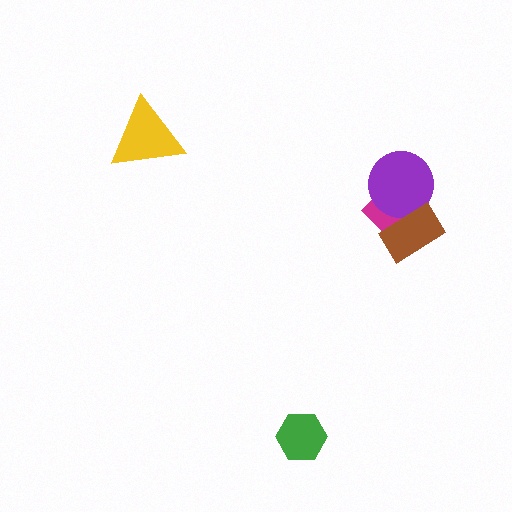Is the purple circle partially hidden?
Yes, it is partially covered by another shape.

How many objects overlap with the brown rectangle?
2 objects overlap with the brown rectangle.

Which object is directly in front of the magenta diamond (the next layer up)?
The purple circle is directly in front of the magenta diamond.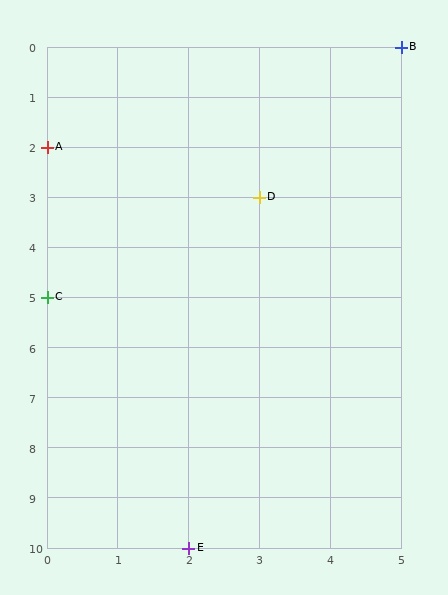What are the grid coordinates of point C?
Point C is at grid coordinates (0, 5).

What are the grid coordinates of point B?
Point B is at grid coordinates (5, 0).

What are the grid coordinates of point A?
Point A is at grid coordinates (0, 2).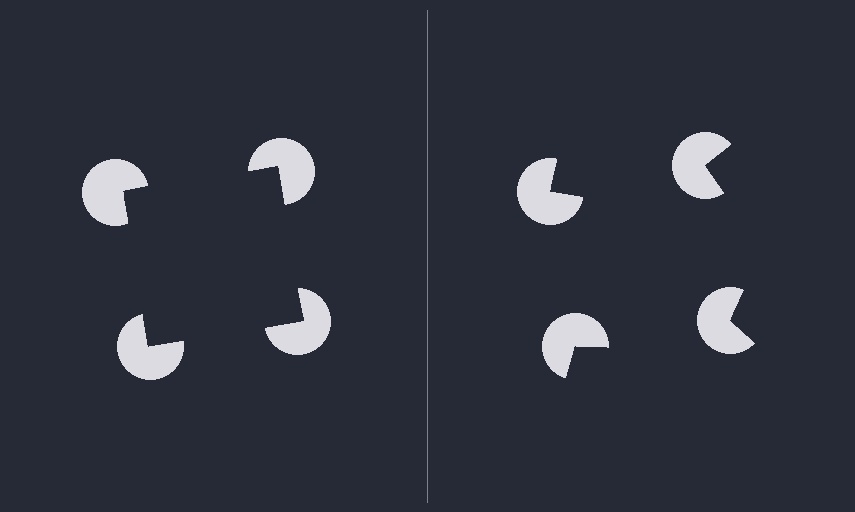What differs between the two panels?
The pac-man discs are positioned identically on both sides; only the wedge orientations differ. On the left they align to a square; on the right they are misaligned.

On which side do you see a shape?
An illusory square appears on the left side. On the right side the wedge cuts are rotated, so no coherent shape forms.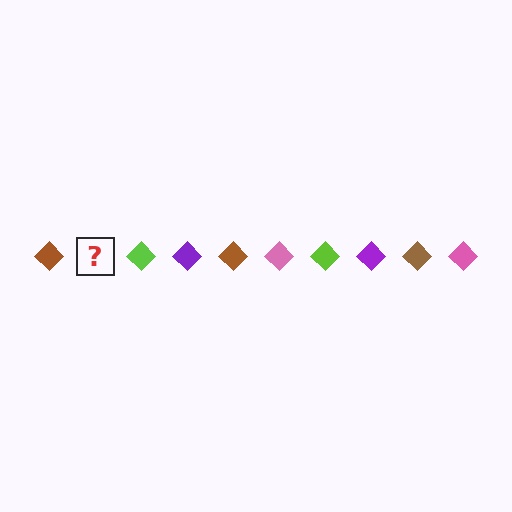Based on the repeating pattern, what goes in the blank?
The blank should be a pink diamond.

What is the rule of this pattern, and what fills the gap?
The rule is that the pattern cycles through brown, pink, lime, purple diamonds. The gap should be filled with a pink diamond.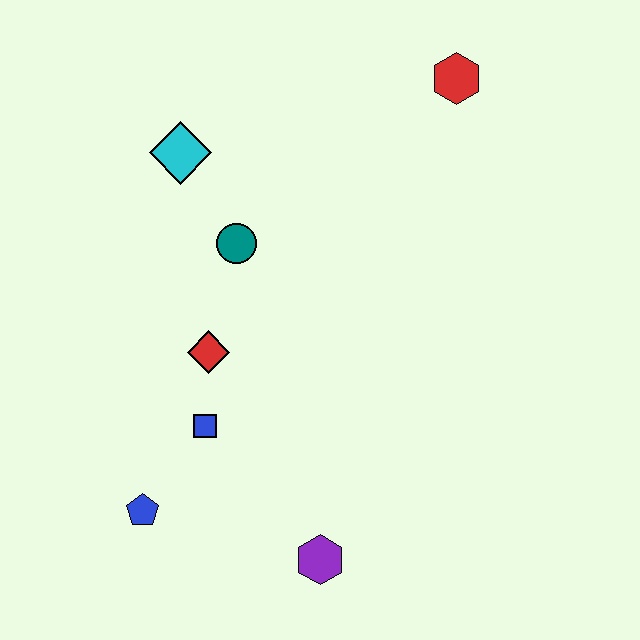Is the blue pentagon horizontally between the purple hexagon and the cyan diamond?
No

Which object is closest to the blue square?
The red diamond is closest to the blue square.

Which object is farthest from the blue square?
The red hexagon is farthest from the blue square.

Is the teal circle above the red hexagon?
No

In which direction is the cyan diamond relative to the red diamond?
The cyan diamond is above the red diamond.